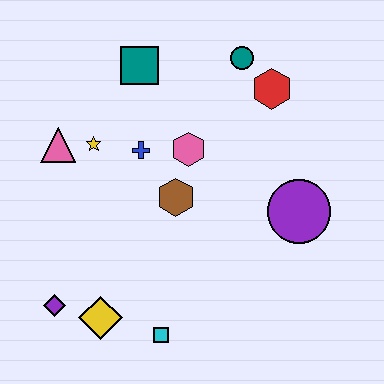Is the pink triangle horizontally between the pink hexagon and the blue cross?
No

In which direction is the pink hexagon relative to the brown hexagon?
The pink hexagon is above the brown hexagon.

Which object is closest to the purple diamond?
The yellow diamond is closest to the purple diamond.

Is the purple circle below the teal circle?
Yes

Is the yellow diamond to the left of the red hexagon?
Yes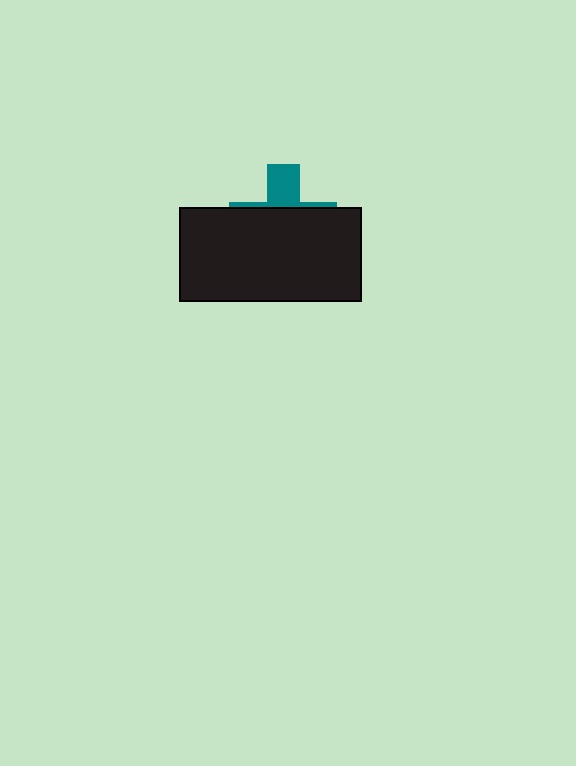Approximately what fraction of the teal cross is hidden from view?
Roughly 69% of the teal cross is hidden behind the black rectangle.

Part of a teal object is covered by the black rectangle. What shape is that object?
It is a cross.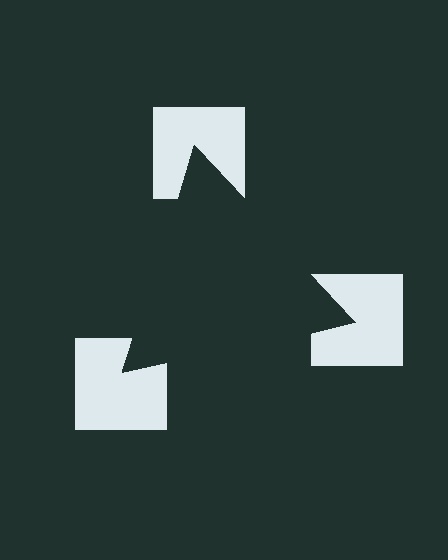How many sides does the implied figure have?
3 sides.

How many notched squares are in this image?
There are 3 — one at each vertex of the illusory triangle.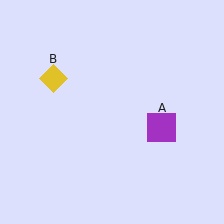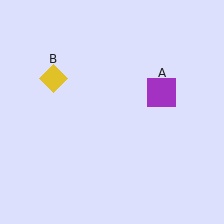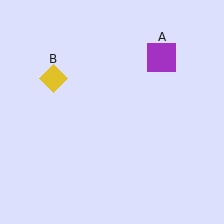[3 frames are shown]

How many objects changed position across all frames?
1 object changed position: purple square (object A).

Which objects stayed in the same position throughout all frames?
Yellow diamond (object B) remained stationary.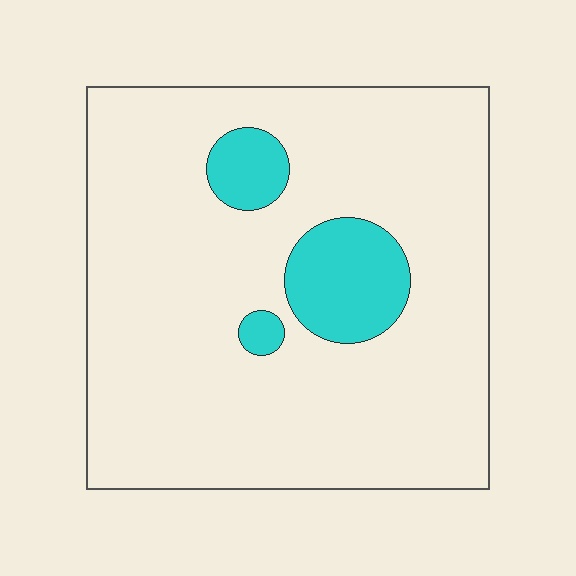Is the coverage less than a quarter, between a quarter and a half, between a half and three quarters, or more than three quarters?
Less than a quarter.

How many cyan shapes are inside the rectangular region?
3.